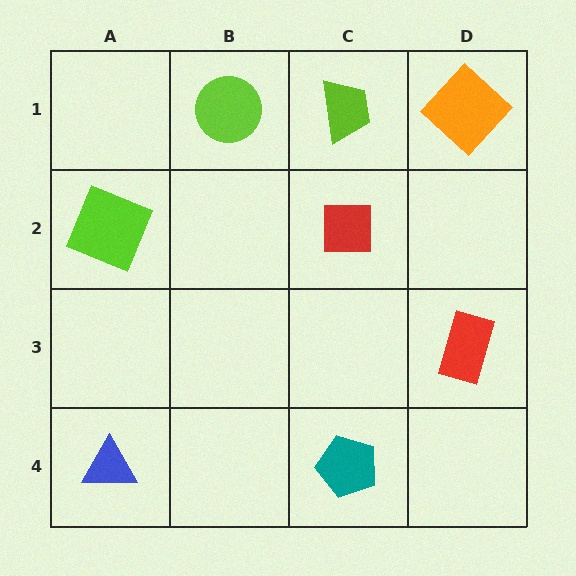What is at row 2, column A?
A lime square.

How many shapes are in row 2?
2 shapes.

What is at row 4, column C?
A teal pentagon.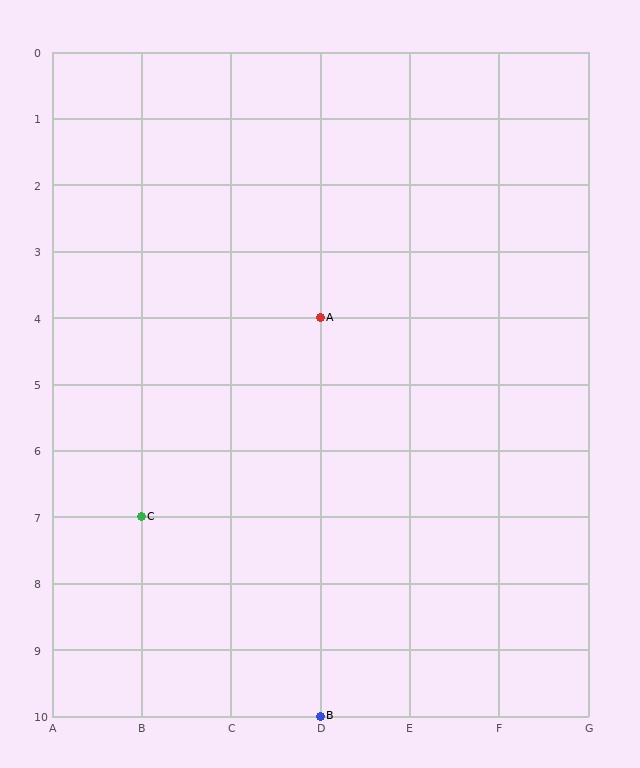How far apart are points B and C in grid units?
Points B and C are 2 columns and 3 rows apart (about 3.6 grid units diagonally).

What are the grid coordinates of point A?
Point A is at grid coordinates (D, 4).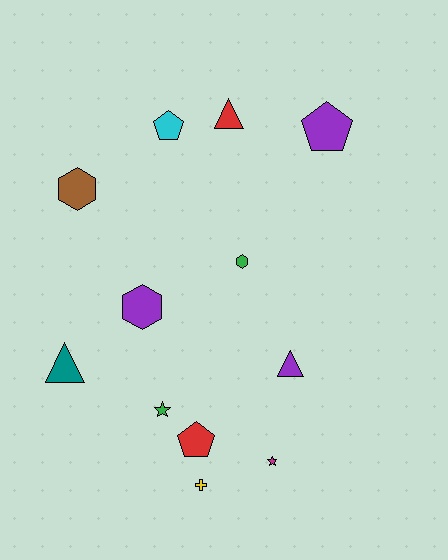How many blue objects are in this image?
There are no blue objects.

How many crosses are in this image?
There is 1 cross.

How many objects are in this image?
There are 12 objects.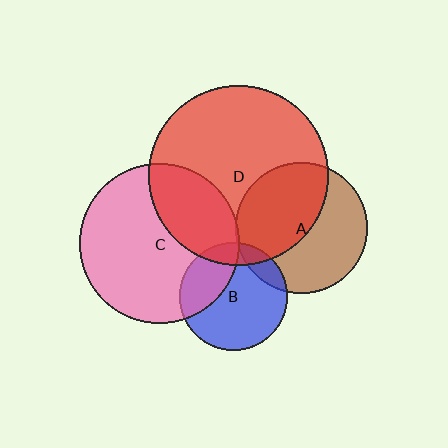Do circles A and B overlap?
Yes.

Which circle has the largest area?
Circle D (red).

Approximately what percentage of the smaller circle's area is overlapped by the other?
Approximately 10%.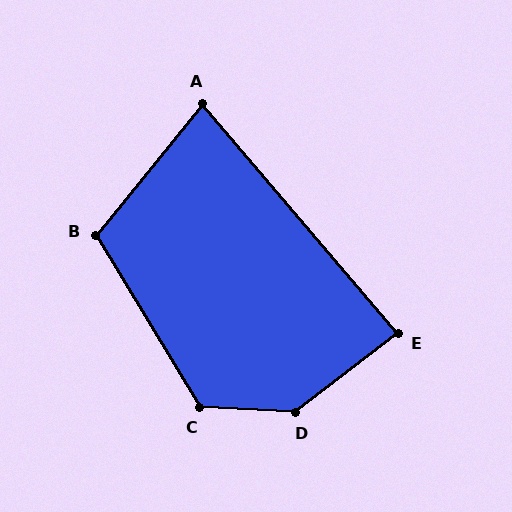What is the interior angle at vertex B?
Approximately 110 degrees (obtuse).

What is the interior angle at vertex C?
Approximately 124 degrees (obtuse).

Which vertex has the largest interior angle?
D, at approximately 139 degrees.